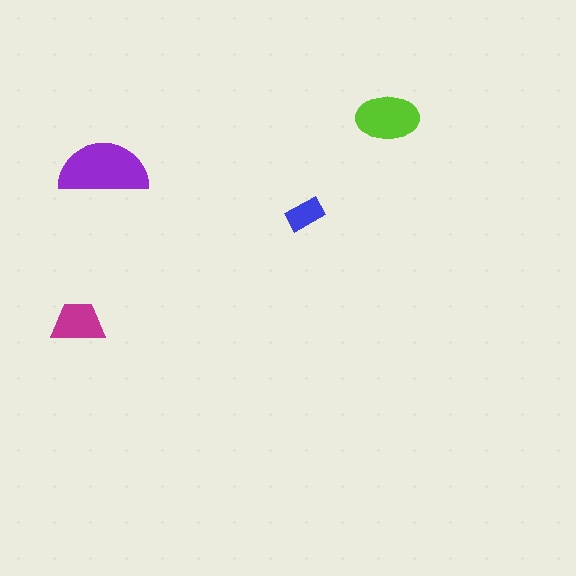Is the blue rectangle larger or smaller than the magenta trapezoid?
Smaller.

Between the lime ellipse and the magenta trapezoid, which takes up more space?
The lime ellipse.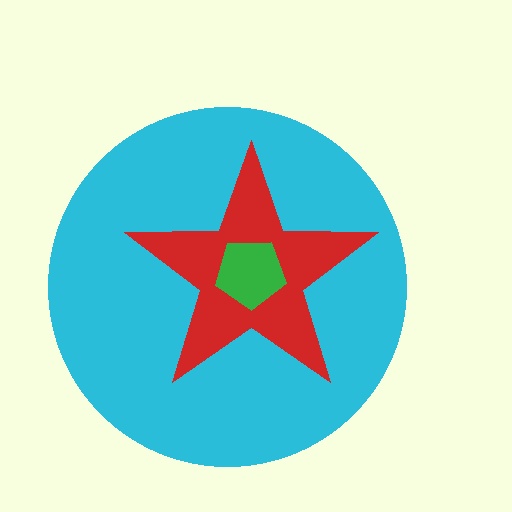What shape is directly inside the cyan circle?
The red star.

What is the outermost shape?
The cyan circle.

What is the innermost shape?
The green pentagon.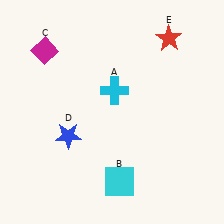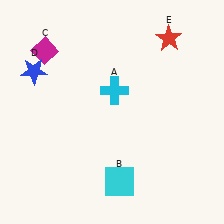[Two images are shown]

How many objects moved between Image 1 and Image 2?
1 object moved between the two images.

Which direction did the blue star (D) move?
The blue star (D) moved up.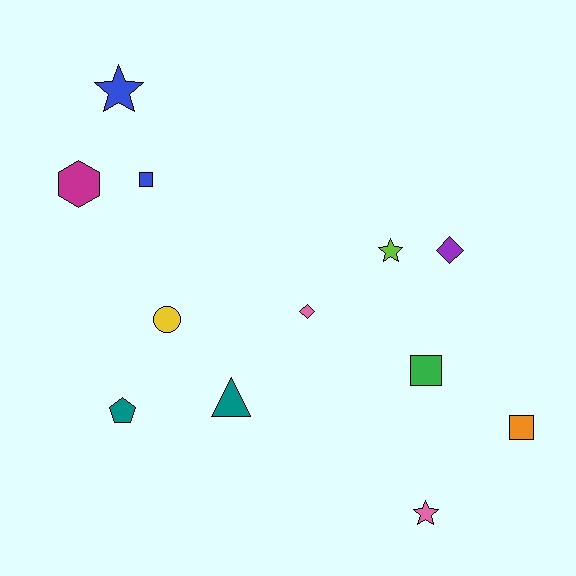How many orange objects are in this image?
There is 1 orange object.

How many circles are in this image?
There is 1 circle.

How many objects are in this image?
There are 12 objects.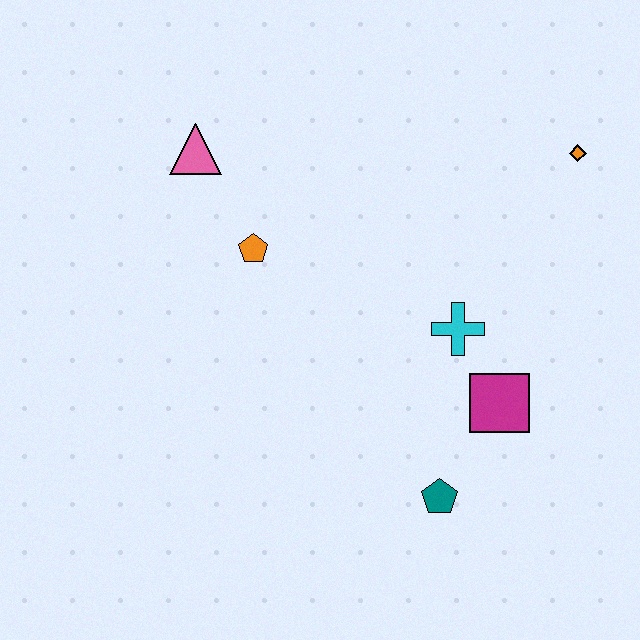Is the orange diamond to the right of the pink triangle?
Yes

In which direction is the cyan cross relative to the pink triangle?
The cyan cross is to the right of the pink triangle.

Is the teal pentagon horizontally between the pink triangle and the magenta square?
Yes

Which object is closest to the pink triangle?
The orange pentagon is closest to the pink triangle.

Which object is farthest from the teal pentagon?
The pink triangle is farthest from the teal pentagon.